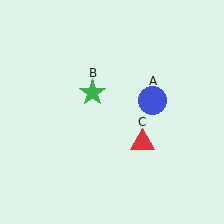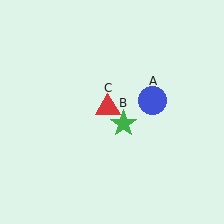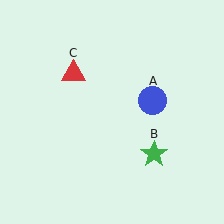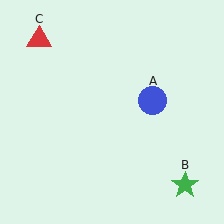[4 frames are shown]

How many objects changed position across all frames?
2 objects changed position: green star (object B), red triangle (object C).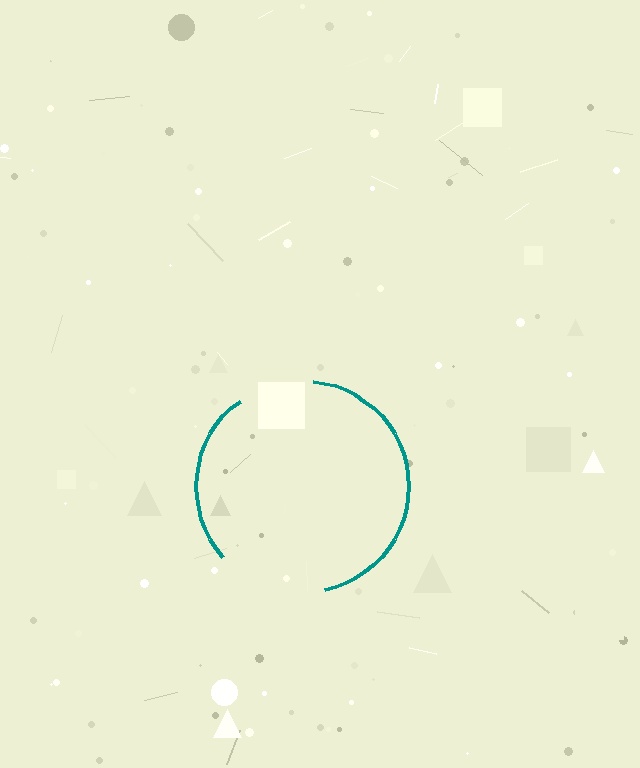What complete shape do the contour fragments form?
The contour fragments form a circle.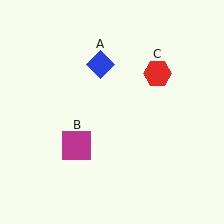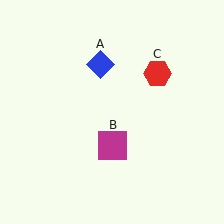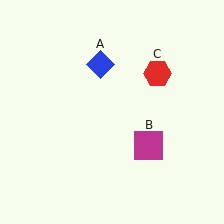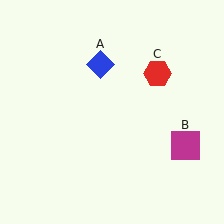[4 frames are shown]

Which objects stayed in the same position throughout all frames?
Blue diamond (object A) and red hexagon (object C) remained stationary.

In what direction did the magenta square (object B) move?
The magenta square (object B) moved right.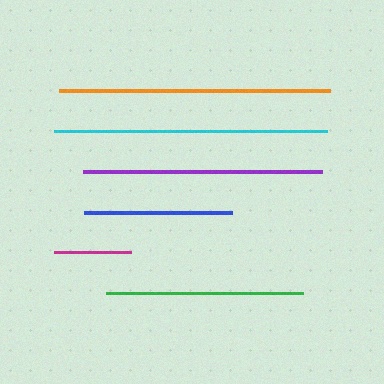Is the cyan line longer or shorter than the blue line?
The cyan line is longer than the blue line.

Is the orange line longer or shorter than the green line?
The orange line is longer than the green line.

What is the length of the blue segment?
The blue segment is approximately 148 pixels long.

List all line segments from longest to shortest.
From longest to shortest: cyan, orange, purple, green, blue, magenta.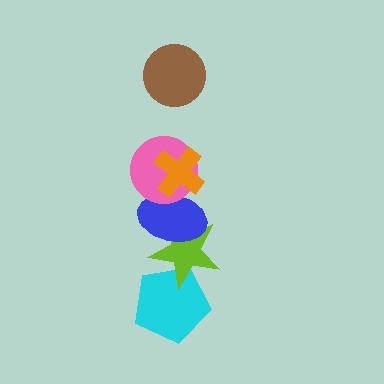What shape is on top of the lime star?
The blue ellipse is on top of the lime star.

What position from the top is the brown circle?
The brown circle is 1st from the top.